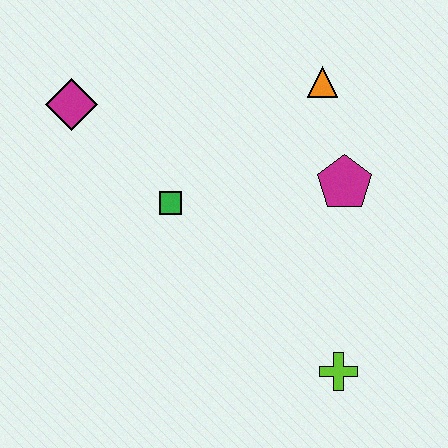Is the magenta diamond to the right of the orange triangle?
No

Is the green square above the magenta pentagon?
No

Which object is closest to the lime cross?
The magenta pentagon is closest to the lime cross.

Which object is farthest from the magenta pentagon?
The magenta diamond is farthest from the magenta pentagon.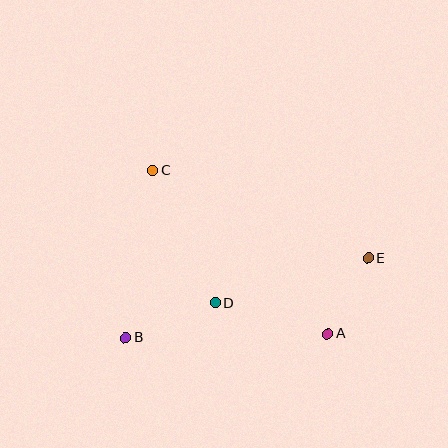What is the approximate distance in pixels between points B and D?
The distance between B and D is approximately 96 pixels.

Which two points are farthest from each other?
Points B and E are farthest from each other.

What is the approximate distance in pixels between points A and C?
The distance between A and C is approximately 239 pixels.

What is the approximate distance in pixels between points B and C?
The distance between B and C is approximately 169 pixels.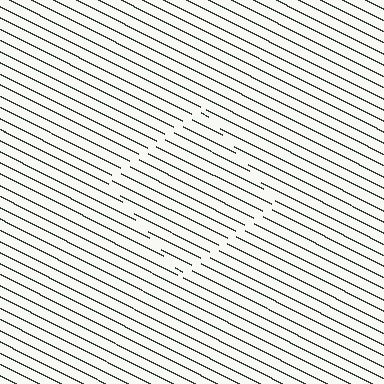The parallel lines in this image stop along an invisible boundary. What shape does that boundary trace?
An illusory square. The interior of the shape contains the same grating, shifted by half a period — the contour is defined by the phase discontinuity where line-ends from the inner and outer gratings abut.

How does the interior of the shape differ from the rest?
The interior of the shape contains the same grating, shifted by half a period — the contour is defined by the phase discontinuity where line-ends from the inner and outer gratings abut.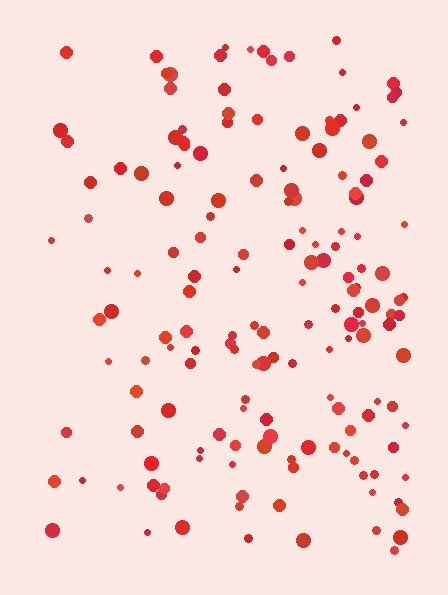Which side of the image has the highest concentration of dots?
The right.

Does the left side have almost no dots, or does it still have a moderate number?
Still a moderate number, just noticeably fewer than the right.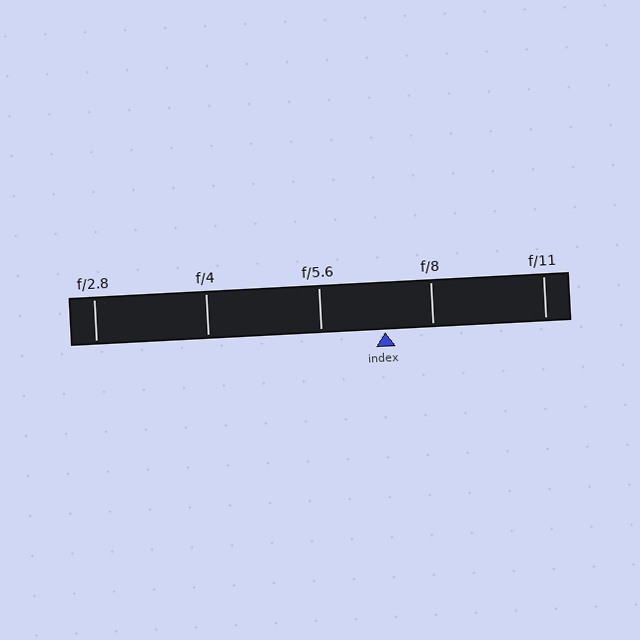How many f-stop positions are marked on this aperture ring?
There are 5 f-stop positions marked.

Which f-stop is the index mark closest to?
The index mark is closest to f/8.